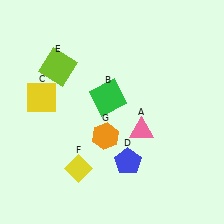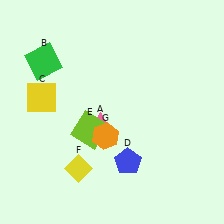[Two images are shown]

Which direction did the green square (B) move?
The green square (B) moved left.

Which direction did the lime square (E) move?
The lime square (E) moved down.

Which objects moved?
The objects that moved are: the pink triangle (A), the green square (B), the lime square (E).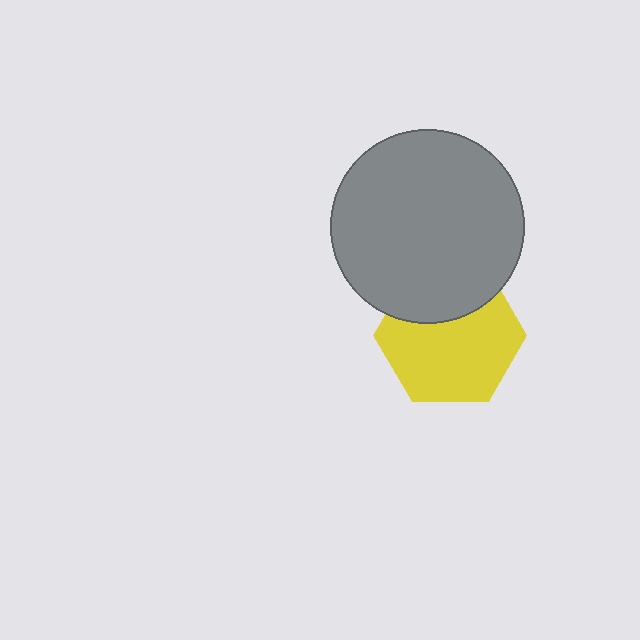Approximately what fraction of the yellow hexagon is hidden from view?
Roughly 31% of the yellow hexagon is hidden behind the gray circle.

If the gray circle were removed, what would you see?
You would see the complete yellow hexagon.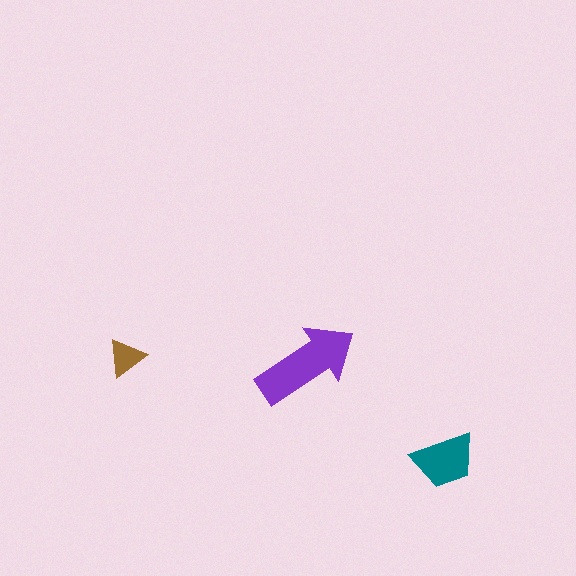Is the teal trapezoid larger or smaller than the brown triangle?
Larger.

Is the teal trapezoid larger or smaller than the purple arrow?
Smaller.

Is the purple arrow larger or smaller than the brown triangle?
Larger.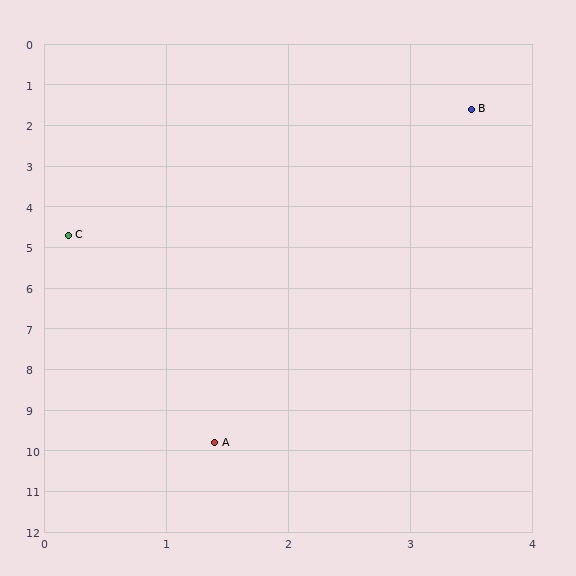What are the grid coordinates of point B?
Point B is at approximately (3.5, 1.6).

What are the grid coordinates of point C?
Point C is at approximately (0.2, 4.7).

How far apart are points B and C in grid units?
Points B and C are about 4.5 grid units apart.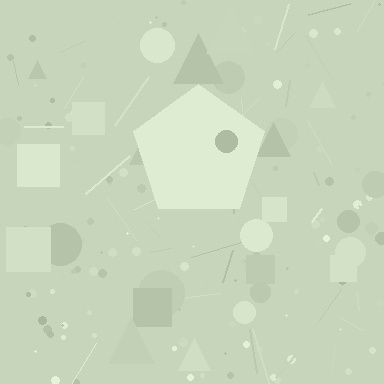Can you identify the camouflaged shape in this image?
The camouflaged shape is a pentagon.